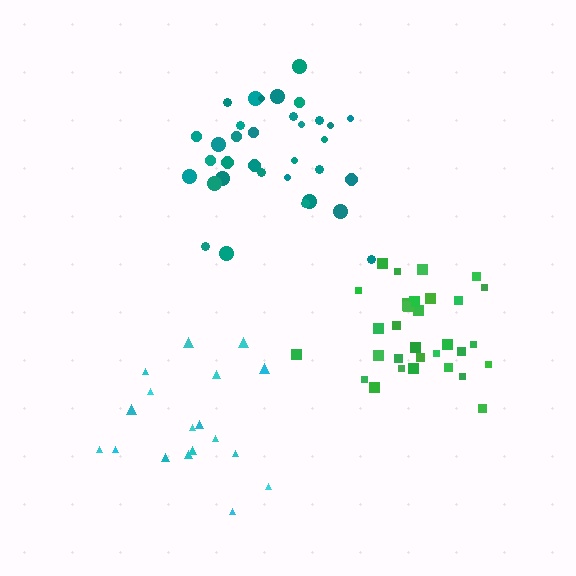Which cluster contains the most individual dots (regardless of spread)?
Teal (34).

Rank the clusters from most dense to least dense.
green, teal, cyan.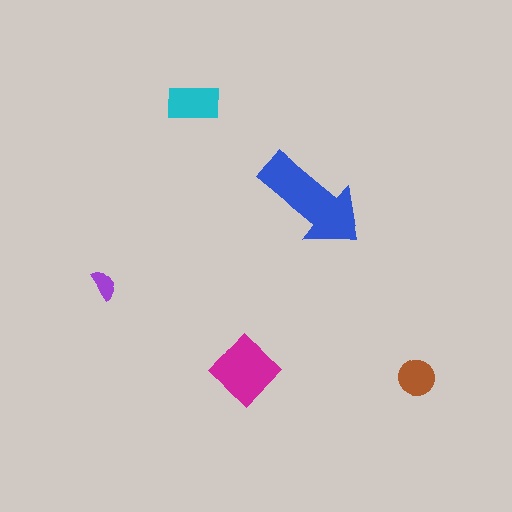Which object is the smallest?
The purple semicircle.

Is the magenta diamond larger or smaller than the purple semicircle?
Larger.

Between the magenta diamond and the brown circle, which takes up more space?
The magenta diamond.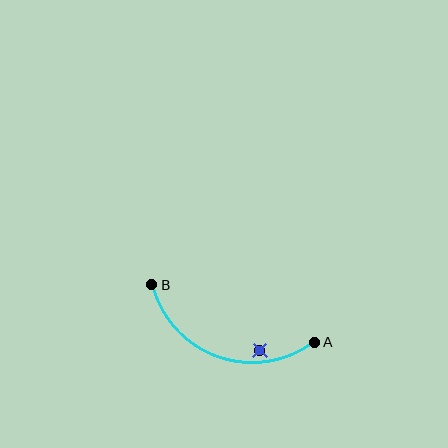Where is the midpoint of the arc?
The arc midpoint is the point on the curve farthest from the straight line joining A and B. It sits below that line.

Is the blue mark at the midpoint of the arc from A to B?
No — the blue mark does not lie on the arc at all. It sits slightly inside the curve.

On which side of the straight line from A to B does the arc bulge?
The arc bulges below the straight line connecting A and B.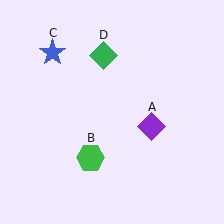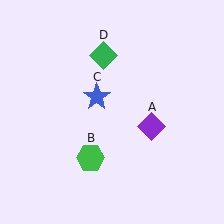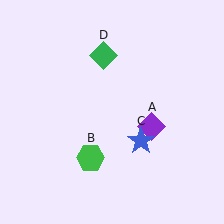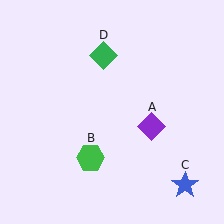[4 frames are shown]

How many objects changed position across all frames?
1 object changed position: blue star (object C).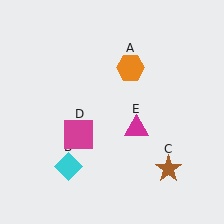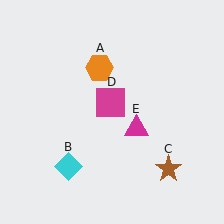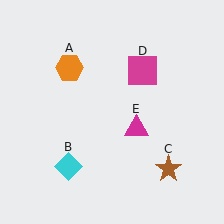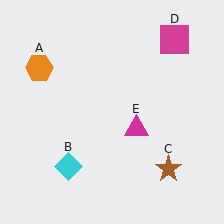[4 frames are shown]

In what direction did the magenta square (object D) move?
The magenta square (object D) moved up and to the right.